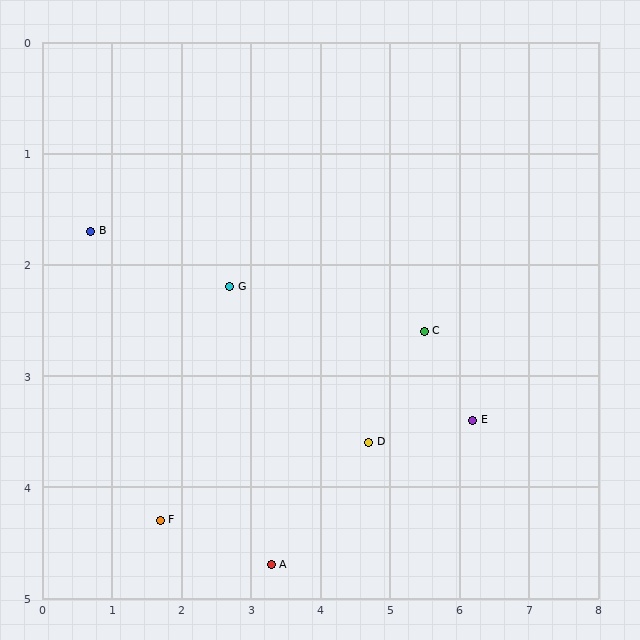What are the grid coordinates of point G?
Point G is at approximately (2.7, 2.2).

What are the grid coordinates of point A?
Point A is at approximately (3.3, 4.7).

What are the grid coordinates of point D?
Point D is at approximately (4.7, 3.6).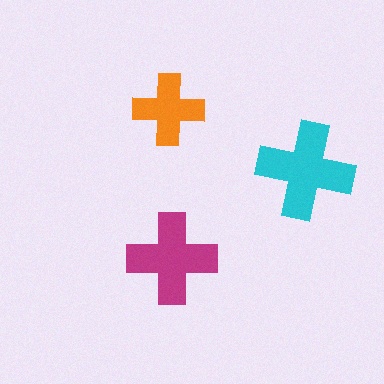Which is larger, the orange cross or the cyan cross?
The cyan one.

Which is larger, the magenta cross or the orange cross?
The magenta one.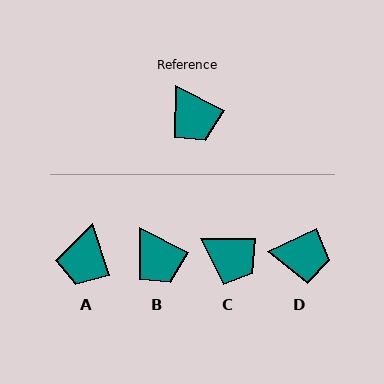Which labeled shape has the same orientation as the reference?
B.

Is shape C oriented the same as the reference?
No, it is off by about 27 degrees.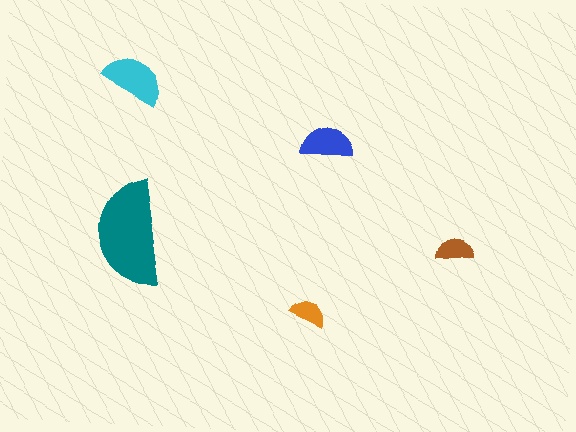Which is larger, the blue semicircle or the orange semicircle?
The blue one.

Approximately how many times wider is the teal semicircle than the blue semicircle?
About 2 times wider.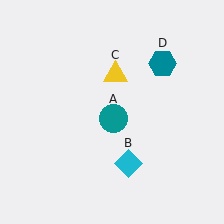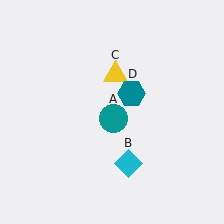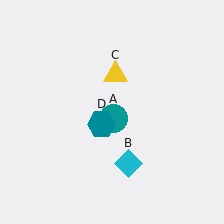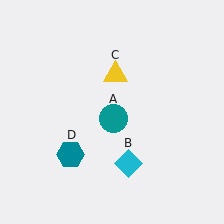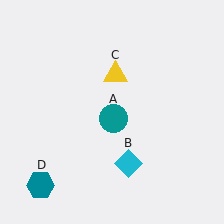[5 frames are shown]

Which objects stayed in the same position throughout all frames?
Teal circle (object A) and cyan diamond (object B) and yellow triangle (object C) remained stationary.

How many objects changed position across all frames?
1 object changed position: teal hexagon (object D).